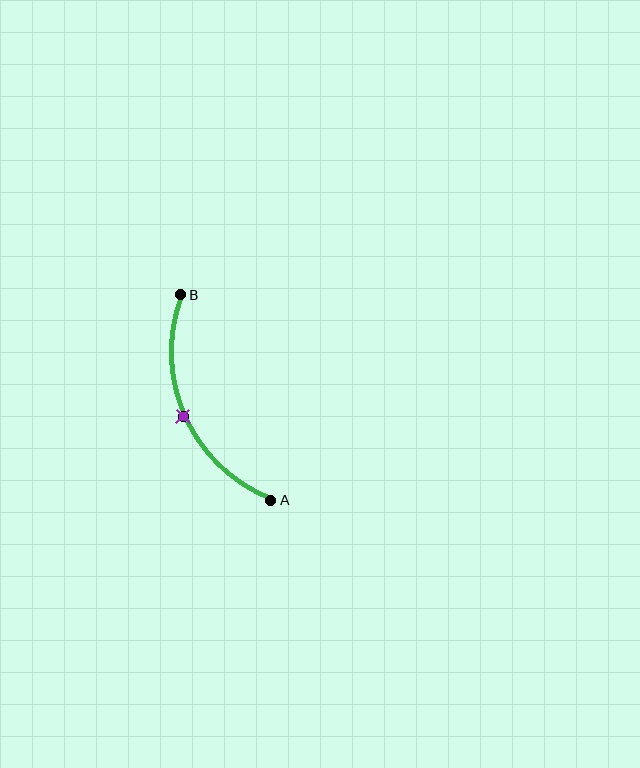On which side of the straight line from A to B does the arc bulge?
The arc bulges to the left of the straight line connecting A and B.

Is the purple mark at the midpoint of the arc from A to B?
Yes. The purple mark lies on the arc at equal arc-length from both A and B — it is the arc midpoint.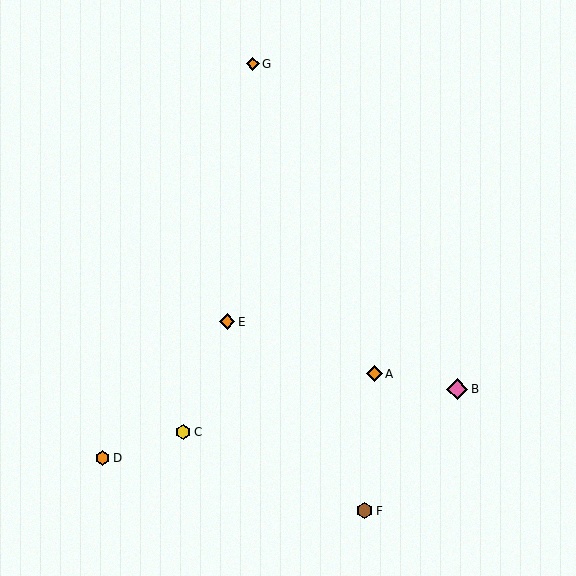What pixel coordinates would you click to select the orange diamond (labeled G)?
Click at (253, 64) to select the orange diamond G.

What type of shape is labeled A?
Shape A is an orange diamond.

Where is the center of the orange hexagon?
The center of the orange hexagon is at (103, 458).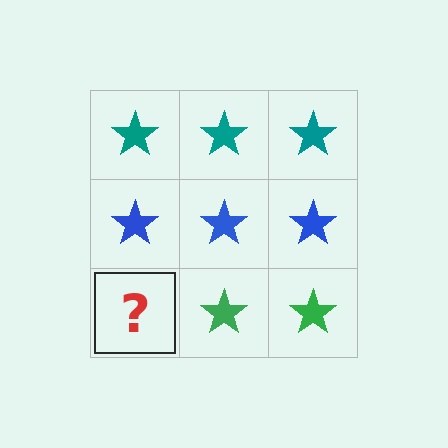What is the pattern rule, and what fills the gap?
The rule is that each row has a consistent color. The gap should be filled with a green star.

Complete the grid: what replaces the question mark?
The question mark should be replaced with a green star.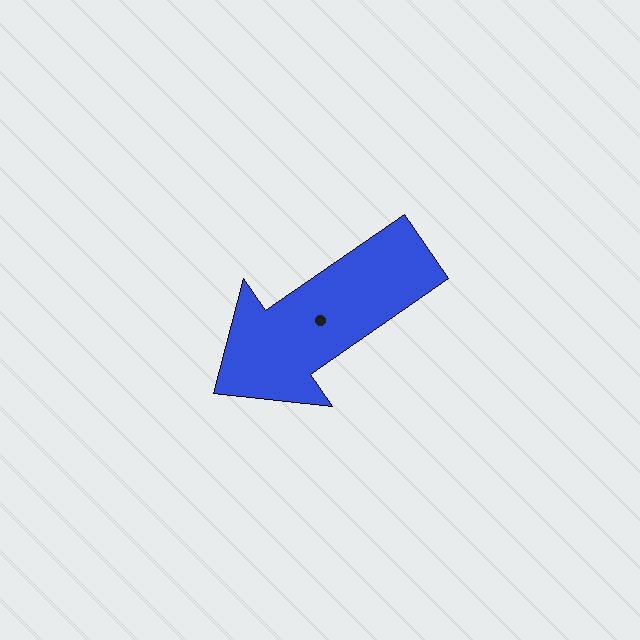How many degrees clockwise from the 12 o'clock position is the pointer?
Approximately 235 degrees.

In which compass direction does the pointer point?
Southwest.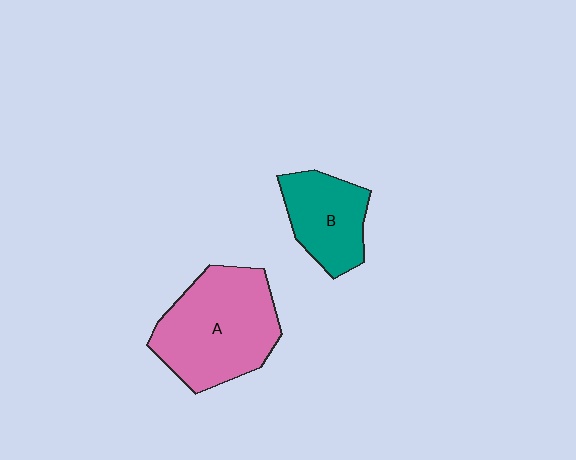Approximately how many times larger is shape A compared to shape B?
Approximately 1.7 times.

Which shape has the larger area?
Shape A (pink).